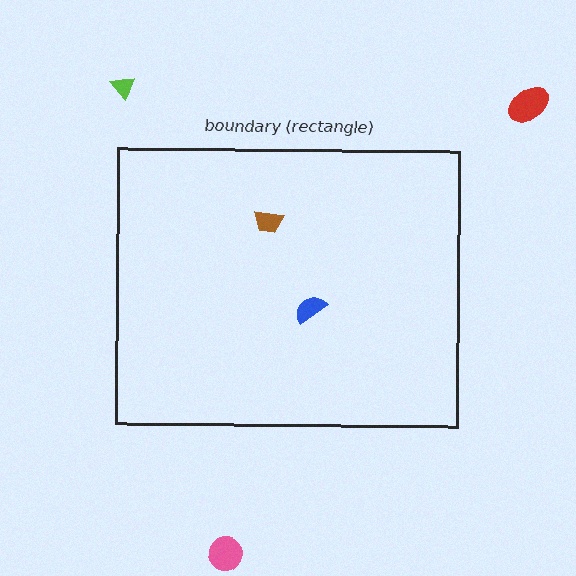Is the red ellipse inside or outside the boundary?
Outside.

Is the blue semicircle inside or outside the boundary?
Inside.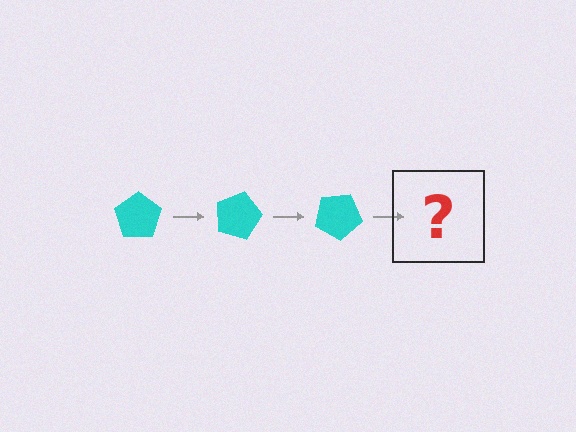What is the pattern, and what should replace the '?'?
The pattern is that the pentagon rotates 15 degrees each step. The '?' should be a cyan pentagon rotated 45 degrees.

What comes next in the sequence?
The next element should be a cyan pentagon rotated 45 degrees.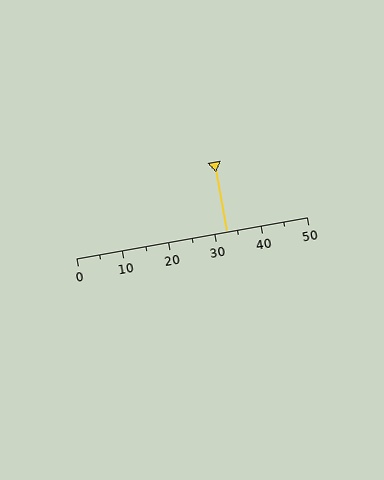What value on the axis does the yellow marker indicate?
The marker indicates approximately 32.5.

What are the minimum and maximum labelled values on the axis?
The axis runs from 0 to 50.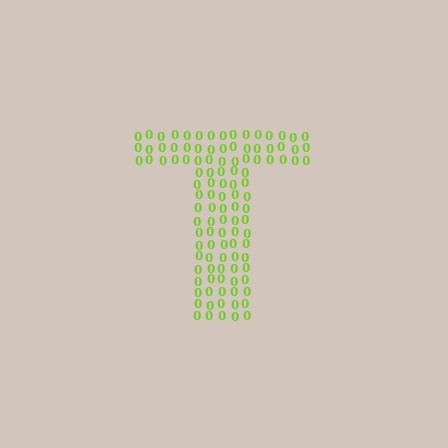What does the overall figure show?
The overall figure shows the letter T.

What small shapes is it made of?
It is made of small digit 0's.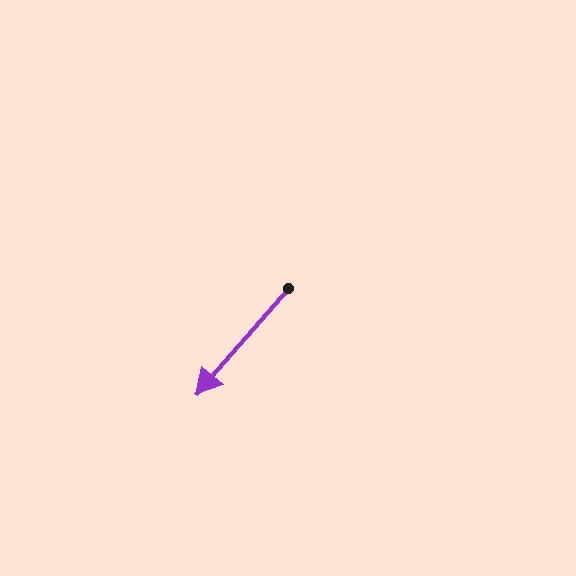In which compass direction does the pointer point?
Southwest.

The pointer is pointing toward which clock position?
Roughly 7 o'clock.